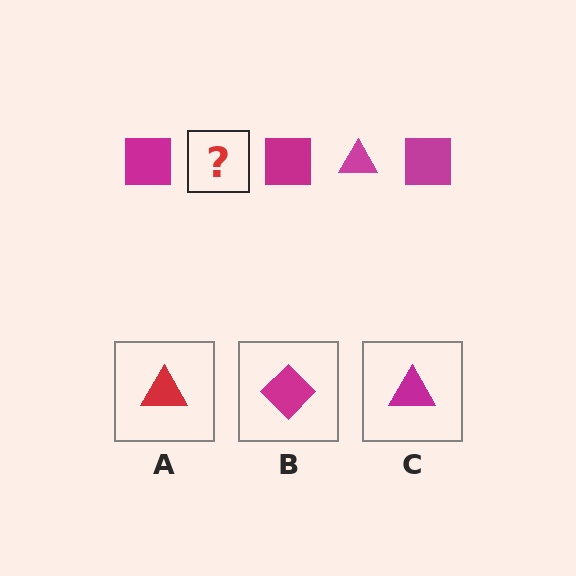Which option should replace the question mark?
Option C.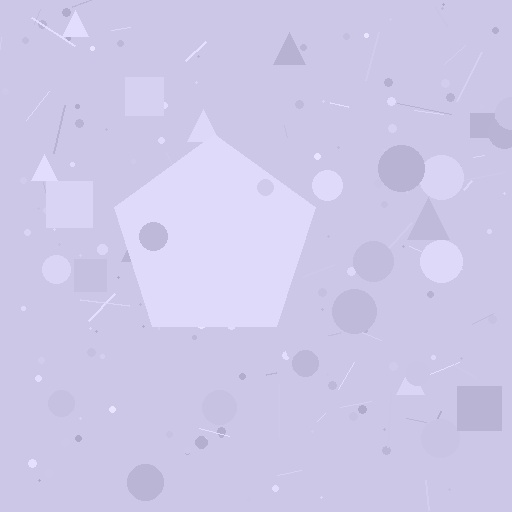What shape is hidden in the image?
A pentagon is hidden in the image.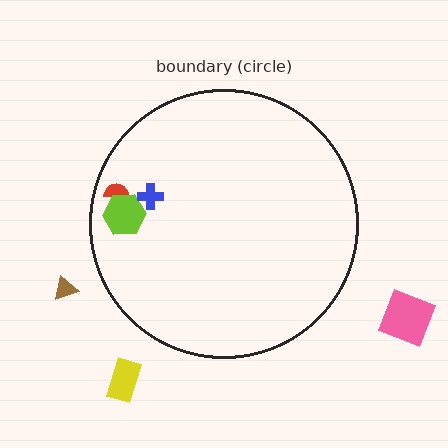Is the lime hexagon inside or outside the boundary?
Inside.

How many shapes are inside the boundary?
3 inside, 3 outside.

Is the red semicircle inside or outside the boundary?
Inside.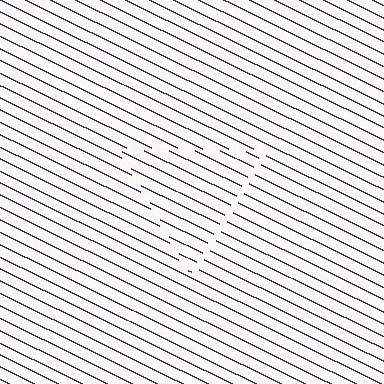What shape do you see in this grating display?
An illusory triangle. The interior of the shape contains the same grating, shifted by half a period — the contour is defined by the phase discontinuity where line-ends from the inner and outer gratings abut.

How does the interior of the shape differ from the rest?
The interior of the shape contains the same grating, shifted by half a period — the contour is defined by the phase discontinuity where line-ends from the inner and outer gratings abut.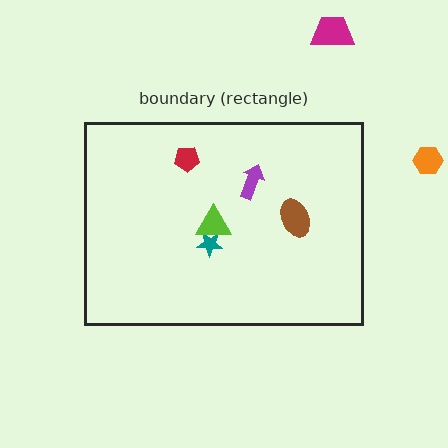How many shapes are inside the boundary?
5 inside, 2 outside.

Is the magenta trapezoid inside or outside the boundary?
Outside.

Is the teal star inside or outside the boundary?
Inside.